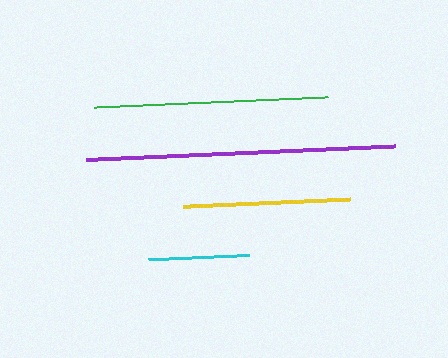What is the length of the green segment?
The green segment is approximately 234 pixels long.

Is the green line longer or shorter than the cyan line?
The green line is longer than the cyan line.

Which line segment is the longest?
The purple line is the longest at approximately 309 pixels.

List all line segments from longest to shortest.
From longest to shortest: purple, green, yellow, cyan.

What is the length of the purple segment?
The purple segment is approximately 309 pixels long.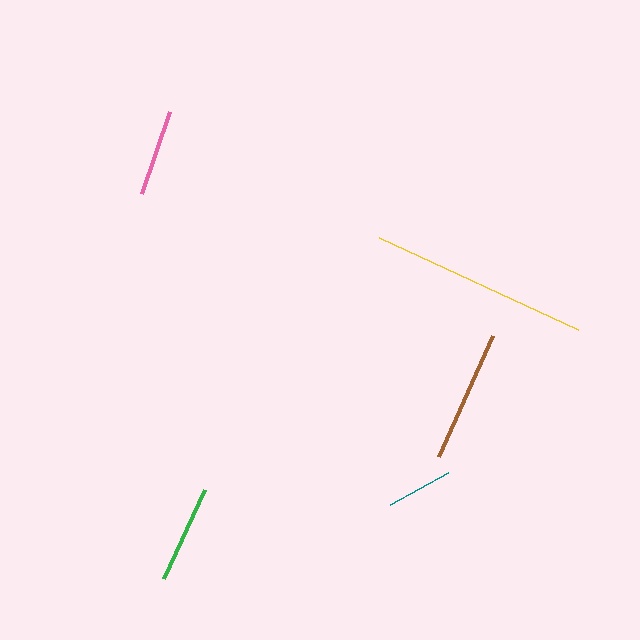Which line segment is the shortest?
The teal line is the shortest at approximately 67 pixels.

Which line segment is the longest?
The yellow line is the longest at approximately 220 pixels.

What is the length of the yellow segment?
The yellow segment is approximately 220 pixels long.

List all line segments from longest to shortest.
From longest to shortest: yellow, brown, green, pink, teal.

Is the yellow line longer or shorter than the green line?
The yellow line is longer than the green line.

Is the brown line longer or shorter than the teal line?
The brown line is longer than the teal line.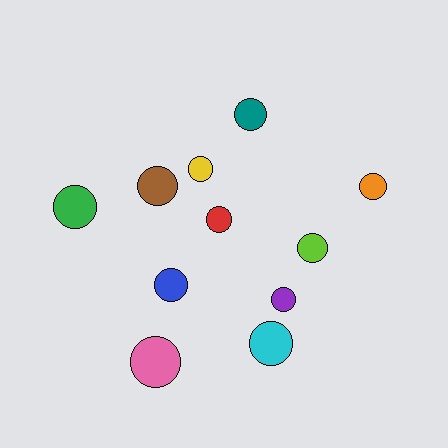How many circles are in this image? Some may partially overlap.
There are 11 circles.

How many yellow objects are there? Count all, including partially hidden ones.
There is 1 yellow object.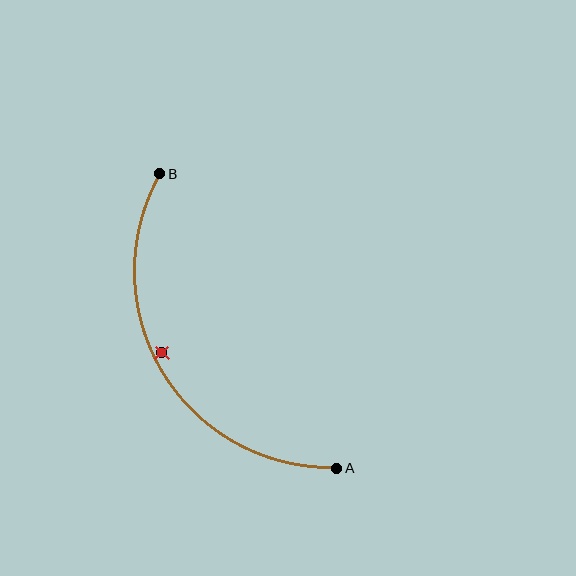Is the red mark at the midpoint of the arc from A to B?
No — the red mark does not lie on the arc at all. It sits slightly inside the curve.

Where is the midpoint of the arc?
The arc midpoint is the point on the curve farthest from the straight line joining A and B. It sits to the left of that line.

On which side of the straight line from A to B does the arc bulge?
The arc bulges to the left of the straight line connecting A and B.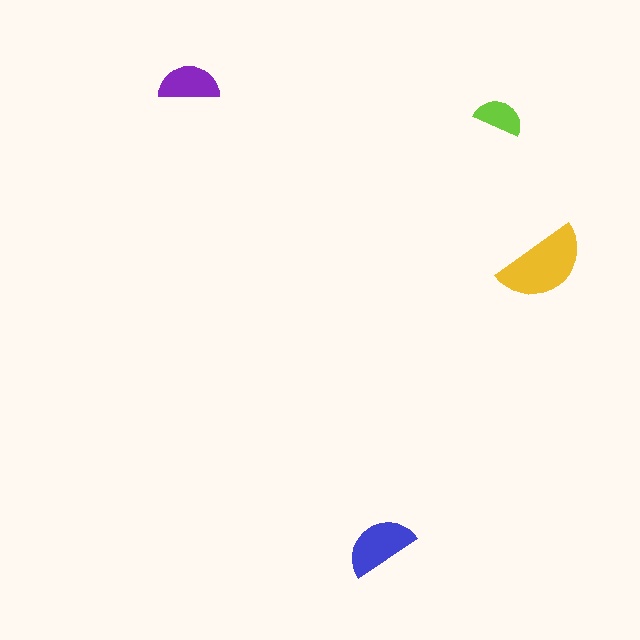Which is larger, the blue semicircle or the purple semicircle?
The blue one.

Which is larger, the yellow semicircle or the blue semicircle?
The yellow one.